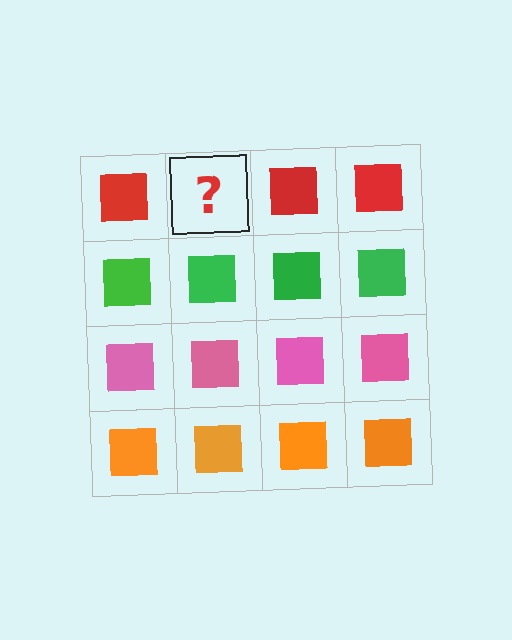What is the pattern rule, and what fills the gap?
The rule is that each row has a consistent color. The gap should be filled with a red square.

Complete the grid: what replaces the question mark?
The question mark should be replaced with a red square.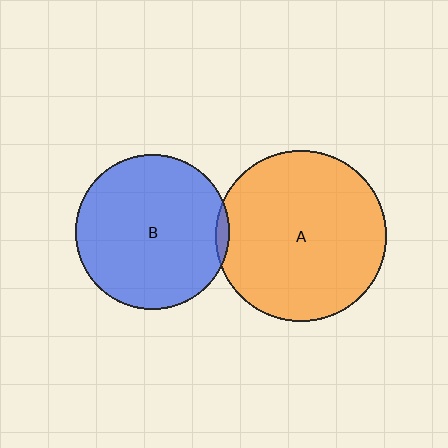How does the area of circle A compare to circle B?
Approximately 1.2 times.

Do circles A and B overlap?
Yes.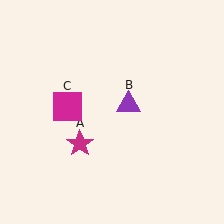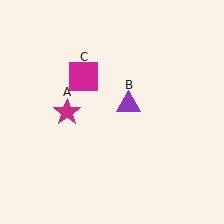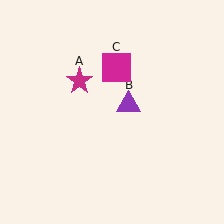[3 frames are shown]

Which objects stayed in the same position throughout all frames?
Purple triangle (object B) remained stationary.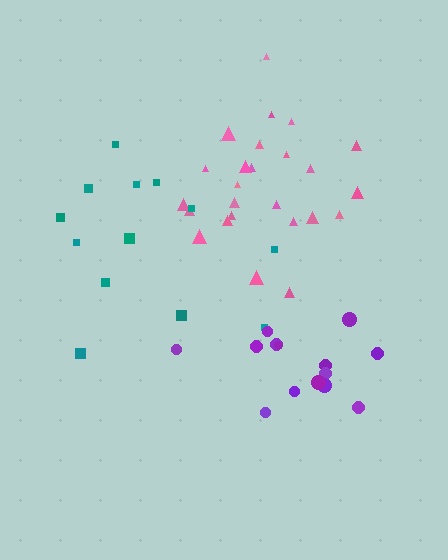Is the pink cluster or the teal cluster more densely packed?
Pink.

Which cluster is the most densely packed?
Pink.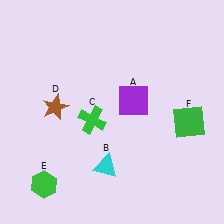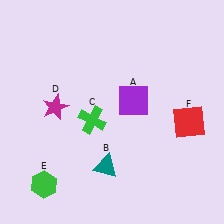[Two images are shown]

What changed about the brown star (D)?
In Image 1, D is brown. In Image 2, it changed to magenta.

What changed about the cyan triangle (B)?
In Image 1, B is cyan. In Image 2, it changed to teal.